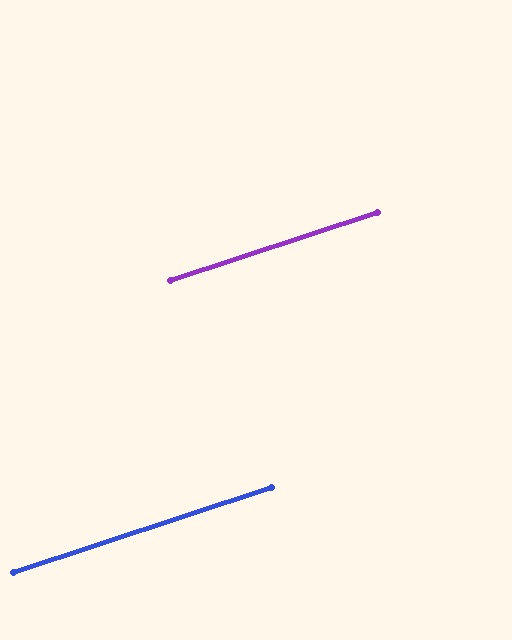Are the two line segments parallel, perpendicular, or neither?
Parallel — their directions differ by only 0.2°.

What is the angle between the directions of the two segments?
Approximately 0 degrees.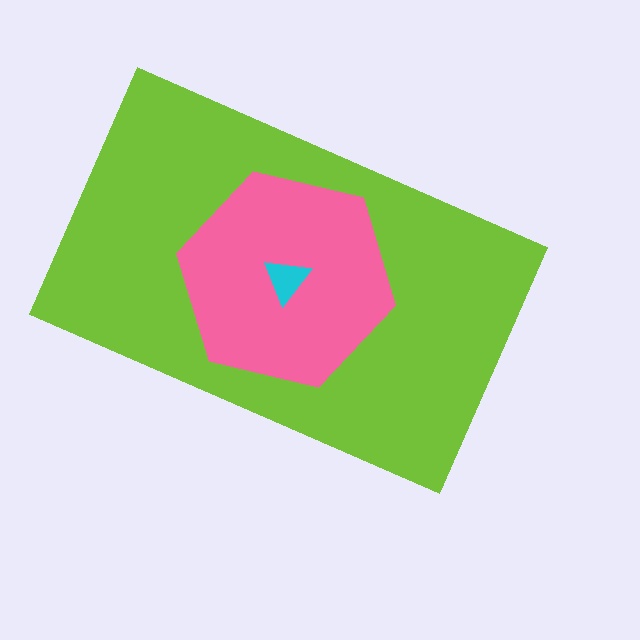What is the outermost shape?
The lime rectangle.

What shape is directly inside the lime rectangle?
The pink hexagon.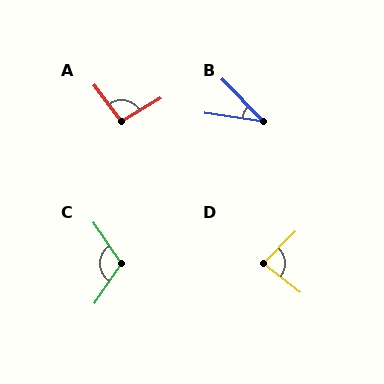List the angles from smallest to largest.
B (37°), D (82°), A (95°), C (111°).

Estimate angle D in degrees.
Approximately 82 degrees.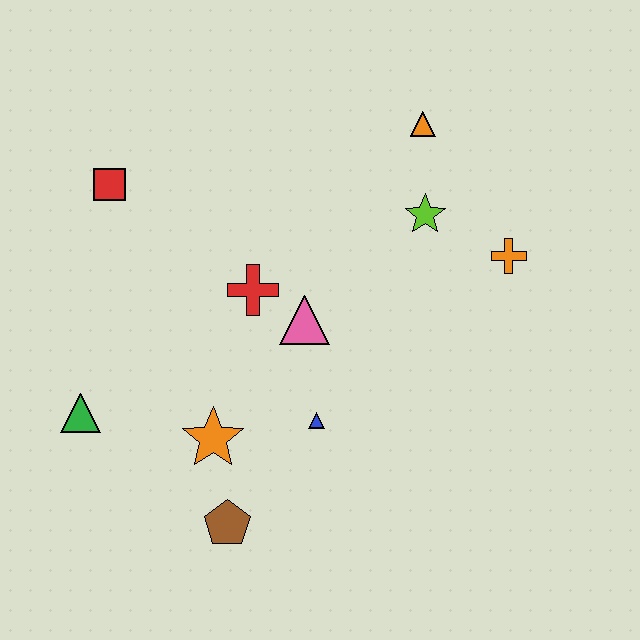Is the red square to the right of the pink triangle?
No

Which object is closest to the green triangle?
The orange star is closest to the green triangle.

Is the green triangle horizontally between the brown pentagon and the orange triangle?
No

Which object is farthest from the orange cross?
The green triangle is farthest from the orange cross.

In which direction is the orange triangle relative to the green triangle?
The orange triangle is to the right of the green triangle.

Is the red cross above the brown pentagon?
Yes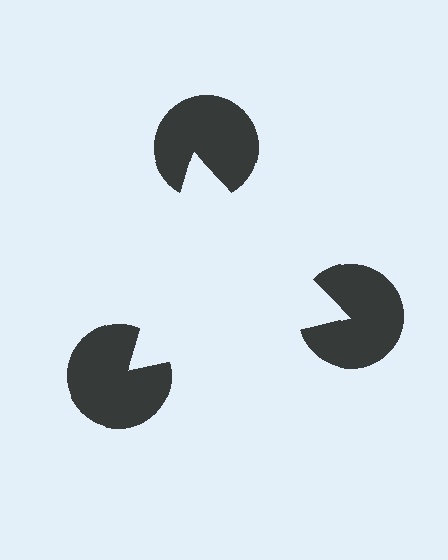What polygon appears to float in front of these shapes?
An illusory triangle — its edges are inferred from the aligned wedge cuts in the pac-man discs, not physically drawn.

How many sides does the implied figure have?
3 sides.